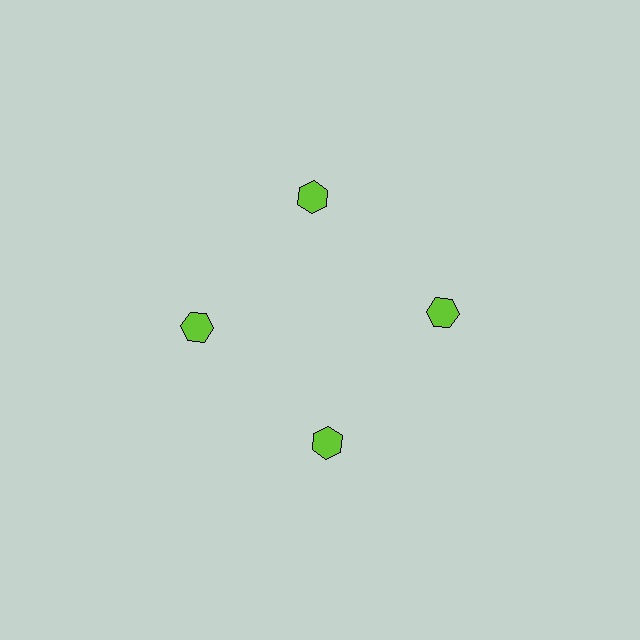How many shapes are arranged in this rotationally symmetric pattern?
There are 4 shapes, arranged in 4 groups of 1.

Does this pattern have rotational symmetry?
Yes, this pattern has 4-fold rotational symmetry. It looks the same after rotating 90 degrees around the center.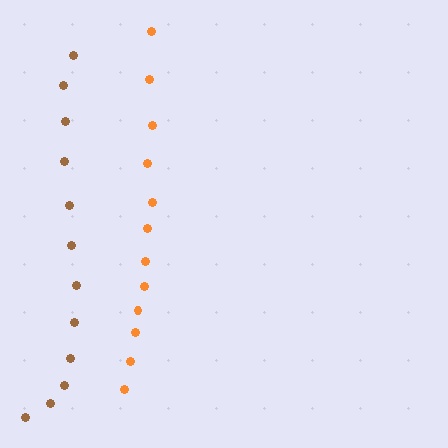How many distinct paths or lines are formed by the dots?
There are 2 distinct paths.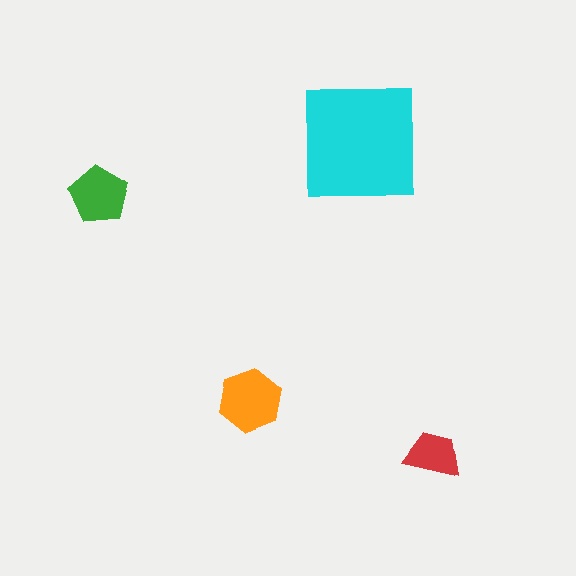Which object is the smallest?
The red trapezoid.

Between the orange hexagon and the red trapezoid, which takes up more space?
The orange hexagon.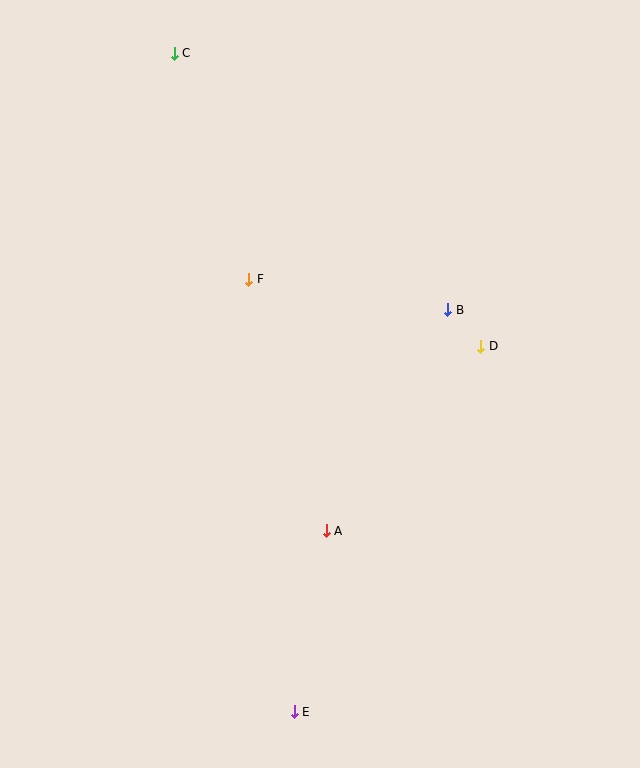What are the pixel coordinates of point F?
Point F is at (249, 279).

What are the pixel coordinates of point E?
Point E is at (294, 712).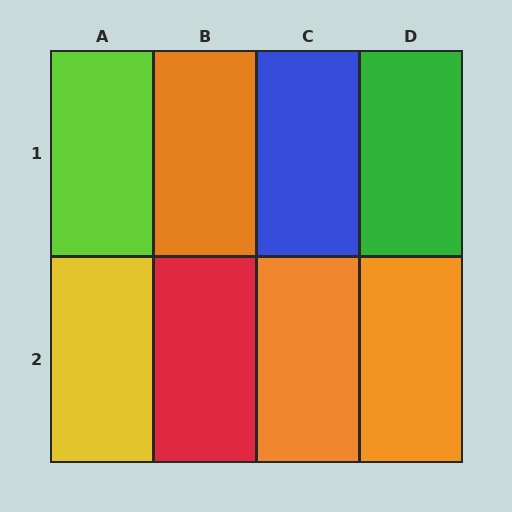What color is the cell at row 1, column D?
Green.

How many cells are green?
1 cell is green.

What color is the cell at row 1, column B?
Orange.